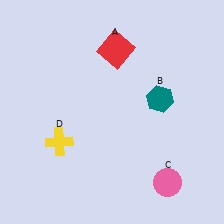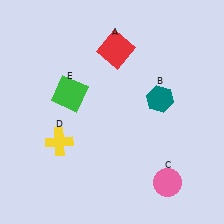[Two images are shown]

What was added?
A green square (E) was added in Image 2.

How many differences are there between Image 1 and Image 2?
There is 1 difference between the two images.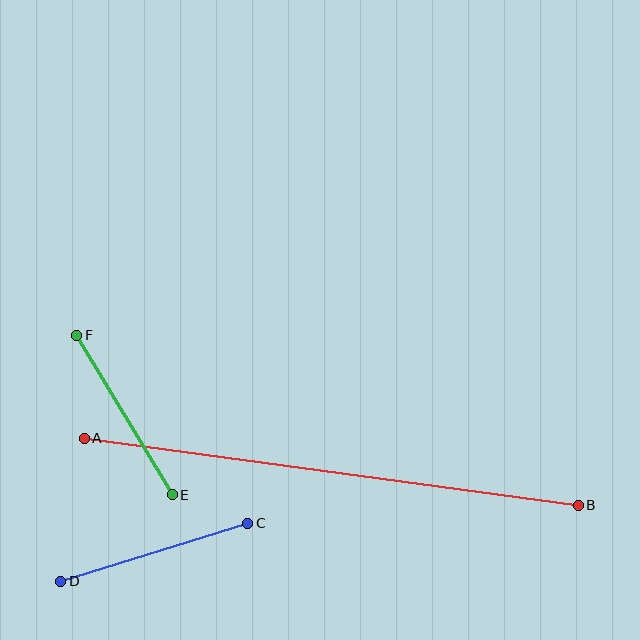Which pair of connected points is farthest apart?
Points A and B are farthest apart.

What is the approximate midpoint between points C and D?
The midpoint is at approximately (154, 552) pixels.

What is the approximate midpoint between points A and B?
The midpoint is at approximately (331, 472) pixels.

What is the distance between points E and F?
The distance is approximately 186 pixels.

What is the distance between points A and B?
The distance is approximately 498 pixels.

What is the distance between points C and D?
The distance is approximately 196 pixels.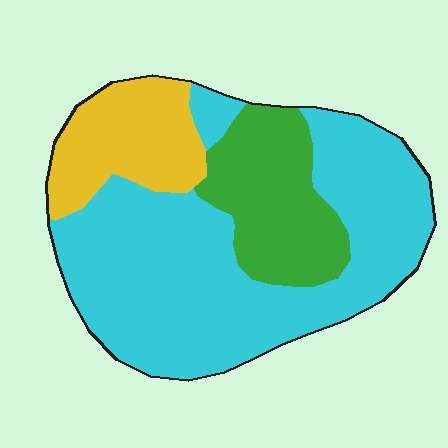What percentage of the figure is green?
Green covers 21% of the figure.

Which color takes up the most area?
Cyan, at roughly 60%.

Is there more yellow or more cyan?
Cyan.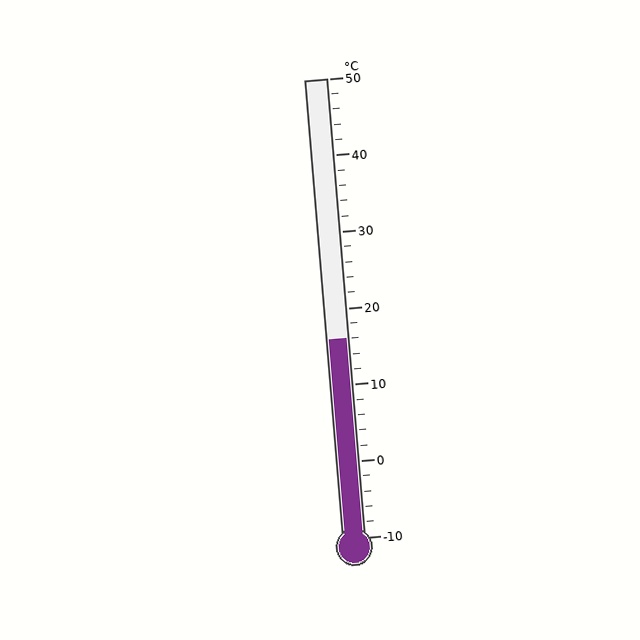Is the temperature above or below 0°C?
The temperature is above 0°C.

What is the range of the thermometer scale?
The thermometer scale ranges from -10°C to 50°C.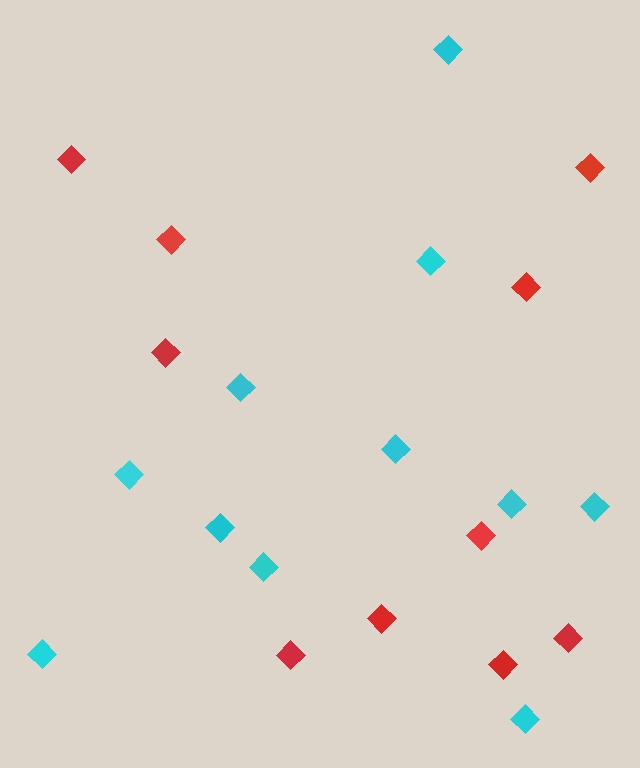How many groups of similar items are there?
There are 2 groups: one group of red diamonds (10) and one group of cyan diamonds (11).